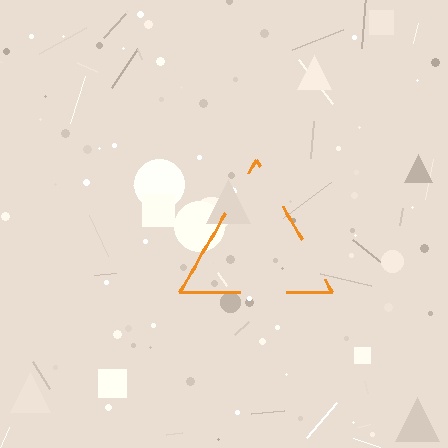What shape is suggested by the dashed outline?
The dashed outline suggests a triangle.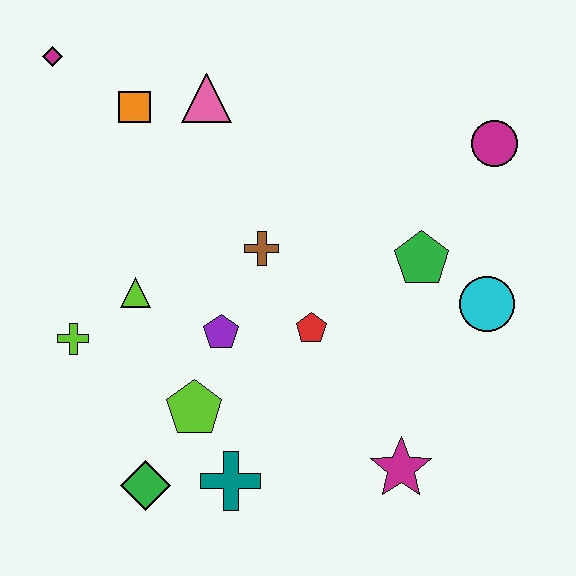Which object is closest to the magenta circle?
The green pentagon is closest to the magenta circle.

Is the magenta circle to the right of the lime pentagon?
Yes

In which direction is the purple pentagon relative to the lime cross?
The purple pentagon is to the right of the lime cross.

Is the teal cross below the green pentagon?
Yes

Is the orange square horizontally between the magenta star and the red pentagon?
No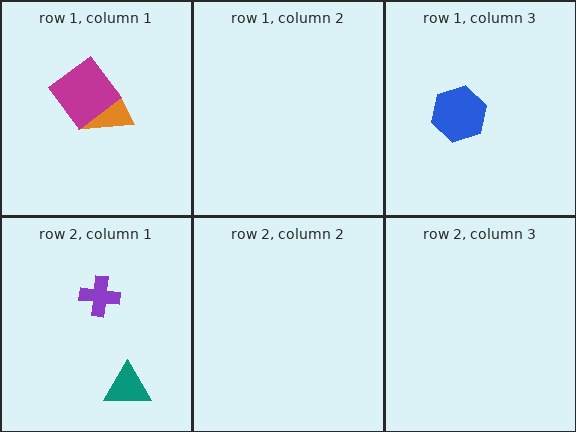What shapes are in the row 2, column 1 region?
The teal triangle, the purple cross.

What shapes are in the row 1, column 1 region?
The orange trapezoid, the magenta diamond.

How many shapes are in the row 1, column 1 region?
2.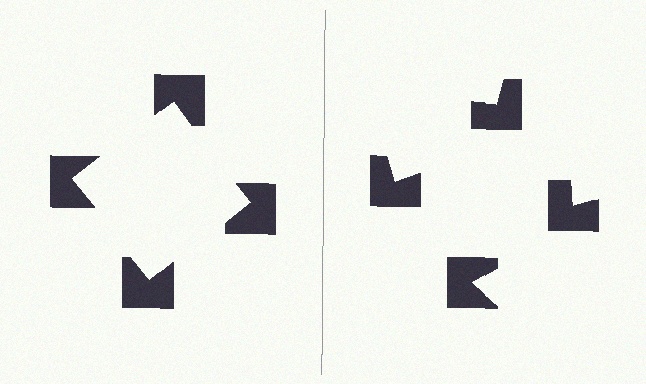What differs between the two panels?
The notched squares are positioned identically on both sides; only the wedge orientations differ. On the left they align to a square; on the right they are misaligned.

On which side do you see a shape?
An illusory square appears on the left side. On the right side the wedge cuts are rotated, so no coherent shape forms.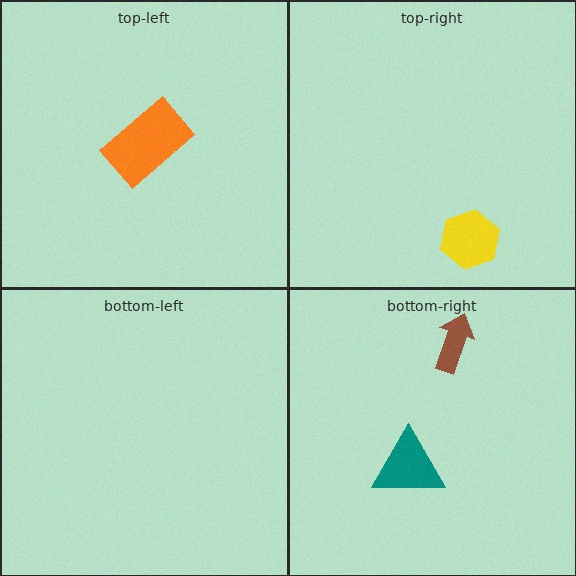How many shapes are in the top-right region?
1.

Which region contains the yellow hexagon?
The top-right region.